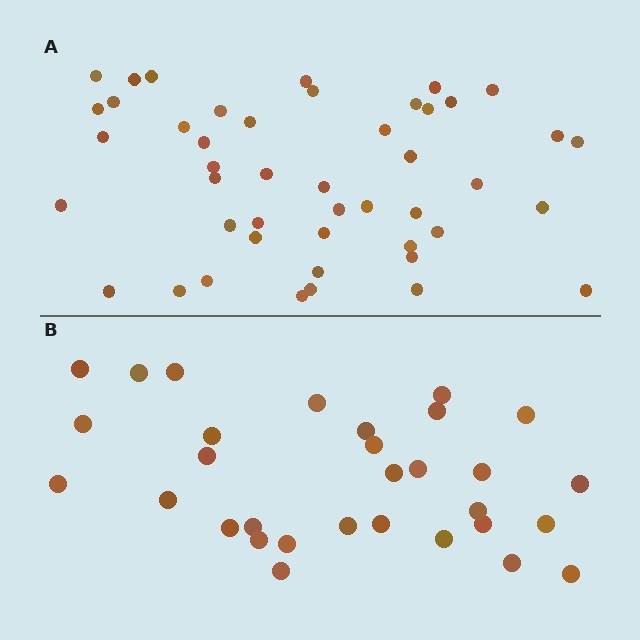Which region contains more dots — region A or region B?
Region A (the top region) has more dots.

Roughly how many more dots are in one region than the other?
Region A has approximately 15 more dots than region B.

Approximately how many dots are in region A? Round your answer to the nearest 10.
About 50 dots. (The exact count is 46, which rounds to 50.)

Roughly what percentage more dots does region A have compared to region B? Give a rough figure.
About 50% more.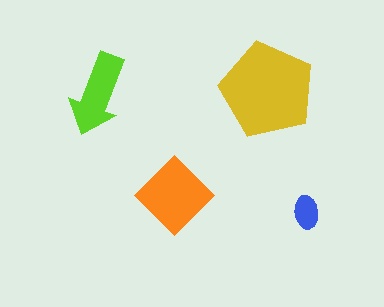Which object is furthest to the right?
The blue ellipse is rightmost.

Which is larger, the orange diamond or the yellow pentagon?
The yellow pentagon.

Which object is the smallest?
The blue ellipse.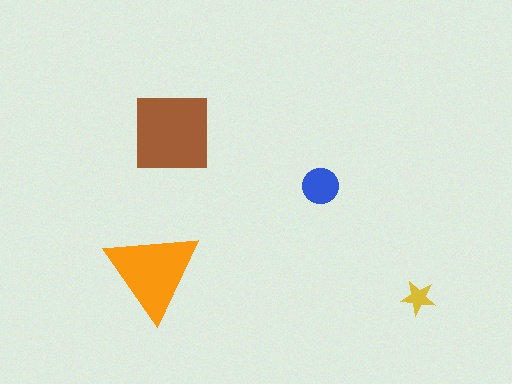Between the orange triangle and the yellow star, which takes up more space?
The orange triangle.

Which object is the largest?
The brown square.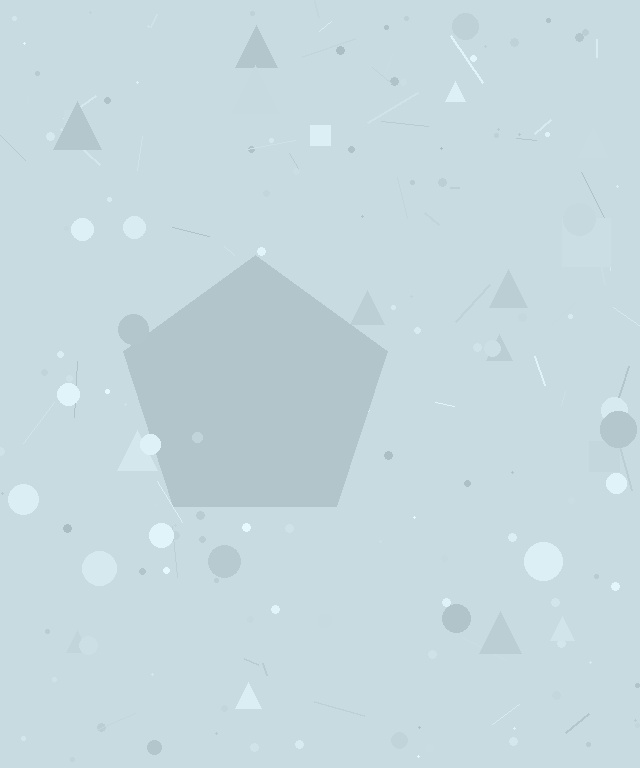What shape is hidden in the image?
A pentagon is hidden in the image.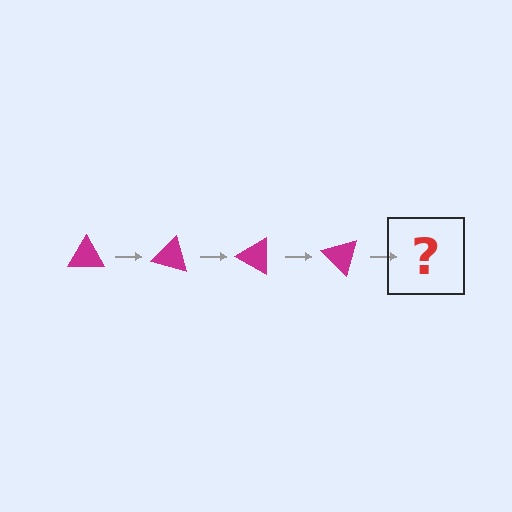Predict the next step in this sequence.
The next step is a magenta triangle rotated 60 degrees.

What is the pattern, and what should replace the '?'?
The pattern is that the triangle rotates 15 degrees each step. The '?' should be a magenta triangle rotated 60 degrees.